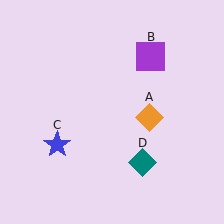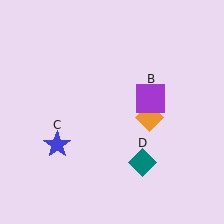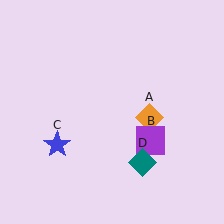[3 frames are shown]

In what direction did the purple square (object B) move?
The purple square (object B) moved down.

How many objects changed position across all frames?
1 object changed position: purple square (object B).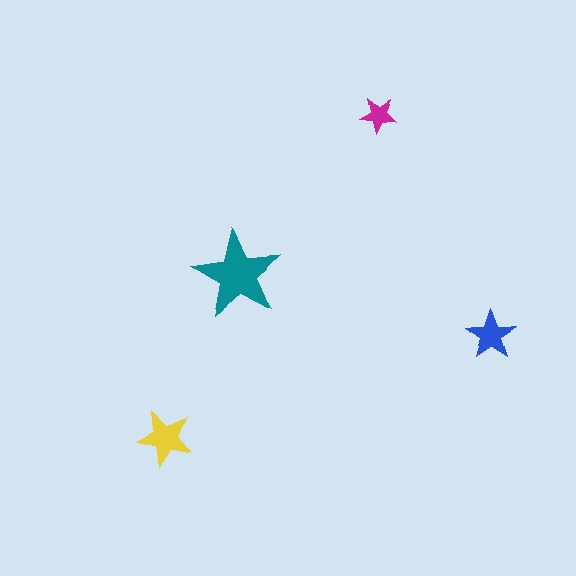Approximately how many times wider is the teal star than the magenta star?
About 2.5 times wider.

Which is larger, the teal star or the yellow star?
The teal one.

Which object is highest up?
The magenta star is topmost.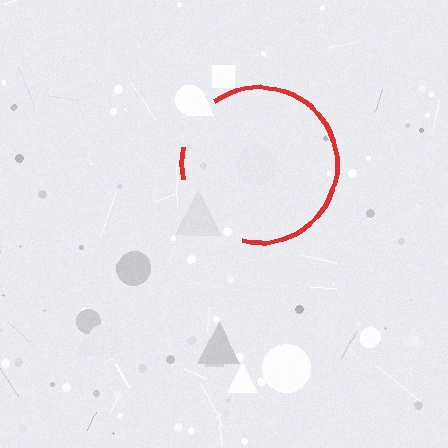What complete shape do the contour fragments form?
The contour fragments form a circle.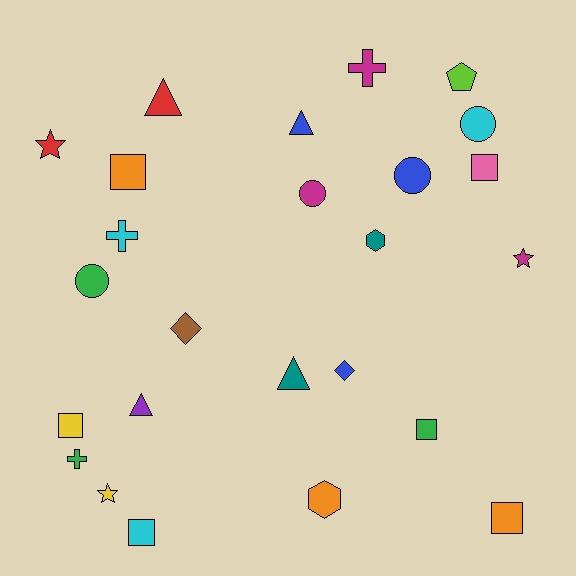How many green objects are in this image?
There are 3 green objects.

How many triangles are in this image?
There are 4 triangles.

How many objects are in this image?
There are 25 objects.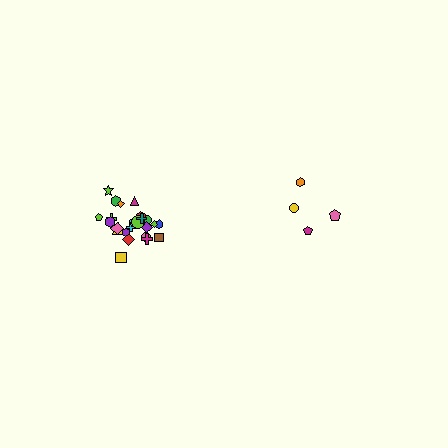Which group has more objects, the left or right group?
The left group.